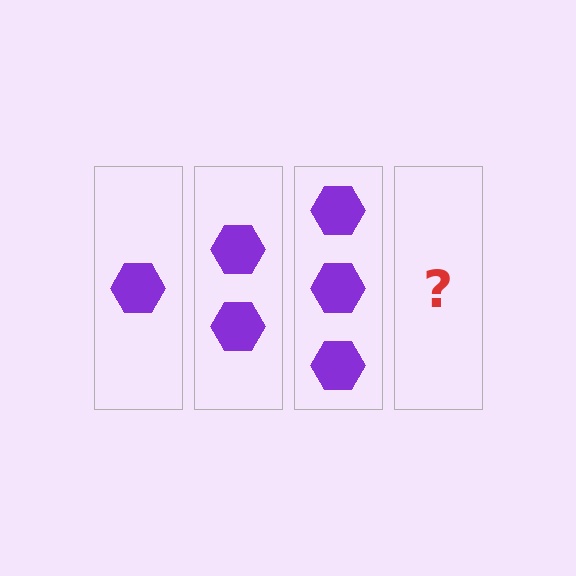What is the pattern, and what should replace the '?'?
The pattern is that each step adds one more hexagon. The '?' should be 4 hexagons.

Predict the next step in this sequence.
The next step is 4 hexagons.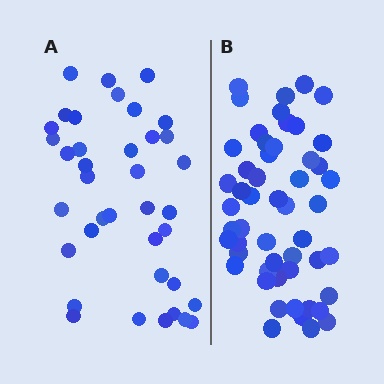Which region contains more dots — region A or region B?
Region B (the right region) has more dots.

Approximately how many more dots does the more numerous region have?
Region B has approximately 15 more dots than region A.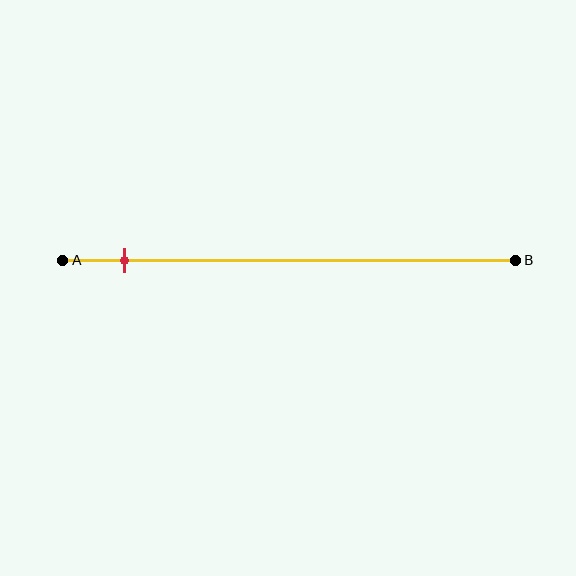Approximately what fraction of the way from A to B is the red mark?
The red mark is approximately 15% of the way from A to B.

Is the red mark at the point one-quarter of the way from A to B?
No, the mark is at about 15% from A, not at the 25% one-quarter point.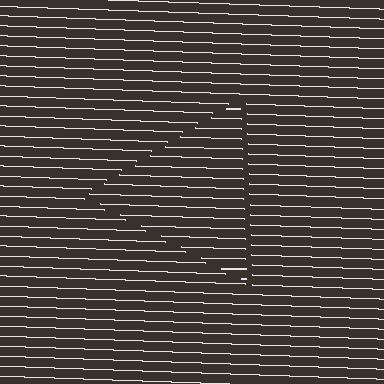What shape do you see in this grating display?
An illusory triangle. The interior of the shape contains the same grating, shifted by half a period — the contour is defined by the phase discontinuity where line-ends from the inner and outer gratings abut.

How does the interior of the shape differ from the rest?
The interior of the shape contains the same grating, shifted by half a period — the contour is defined by the phase discontinuity where line-ends from the inner and outer gratings abut.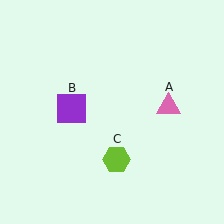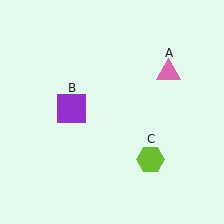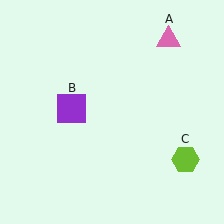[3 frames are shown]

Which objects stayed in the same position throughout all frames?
Purple square (object B) remained stationary.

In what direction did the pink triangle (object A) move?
The pink triangle (object A) moved up.